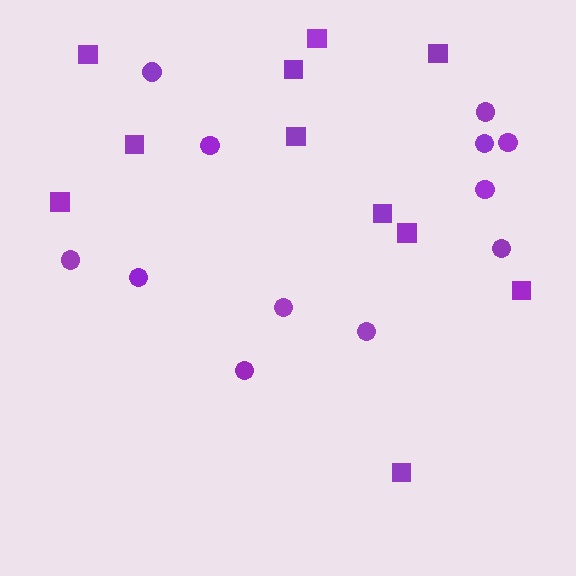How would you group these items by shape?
There are 2 groups: one group of circles (12) and one group of squares (11).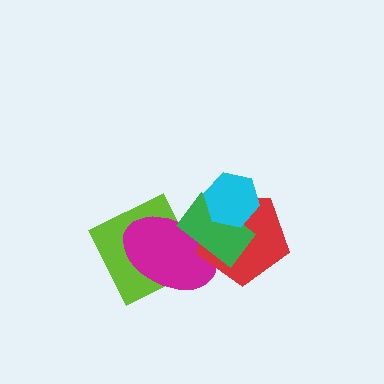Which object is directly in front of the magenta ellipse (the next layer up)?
The red pentagon is directly in front of the magenta ellipse.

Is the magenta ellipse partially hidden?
Yes, it is partially covered by another shape.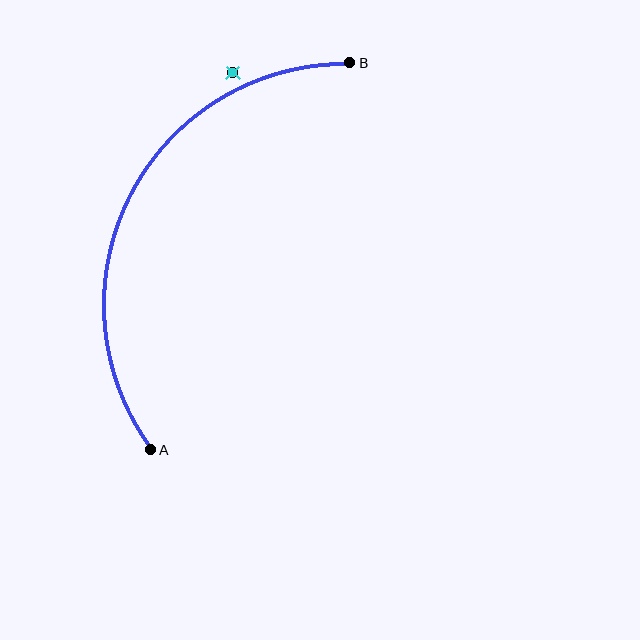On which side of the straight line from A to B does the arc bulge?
The arc bulges to the left of the straight line connecting A and B.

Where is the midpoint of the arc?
The arc midpoint is the point on the curve farthest from the straight line joining A and B. It sits to the left of that line.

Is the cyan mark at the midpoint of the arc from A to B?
No — the cyan mark does not lie on the arc at all. It sits slightly outside the curve.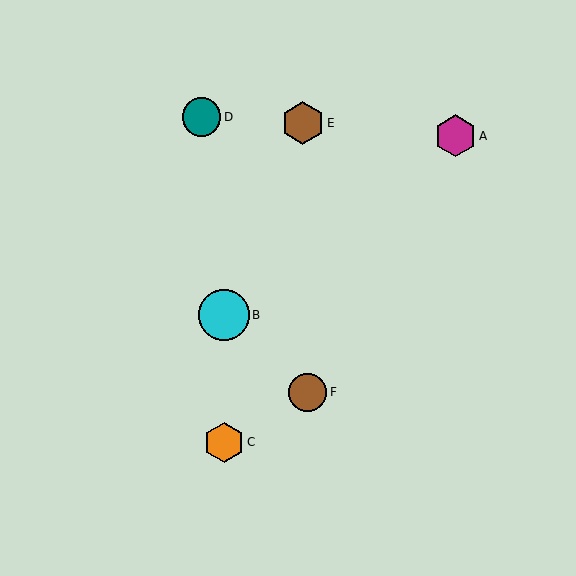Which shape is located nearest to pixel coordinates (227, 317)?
The cyan circle (labeled B) at (224, 315) is nearest to that location.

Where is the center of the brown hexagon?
The center of the brown hexagon is at (303, 123).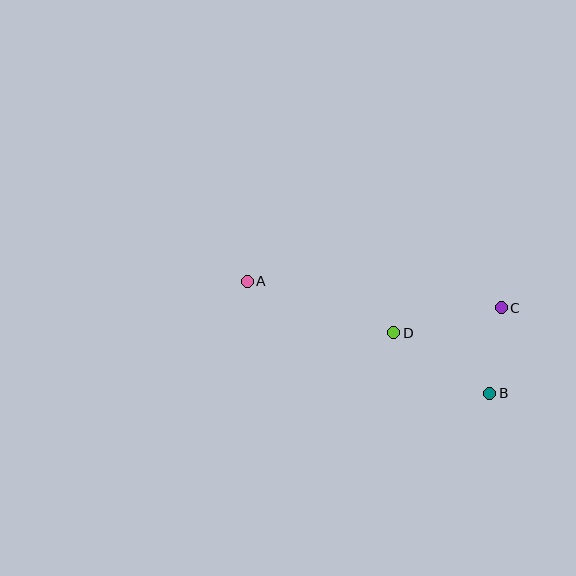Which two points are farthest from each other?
Points A and B are farthest from each other.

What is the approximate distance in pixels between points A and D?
The distance between A and D is approximately 155 pixels.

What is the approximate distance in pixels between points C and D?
The distance between C and D is approximately 111 pixels.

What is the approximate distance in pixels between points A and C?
The distance between A and C is approximately 255 pixels.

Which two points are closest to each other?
Points B and C are closest to each other.